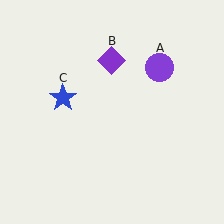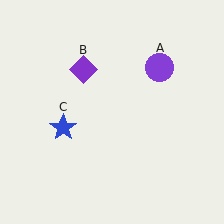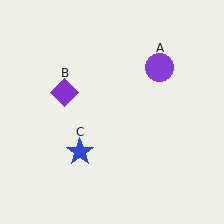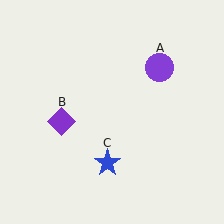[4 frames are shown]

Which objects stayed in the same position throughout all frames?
Purple circle (object A) remained stationary.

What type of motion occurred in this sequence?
The purple diamond (object B), blue star (object C) rotated counterclockwise around the center of the scene.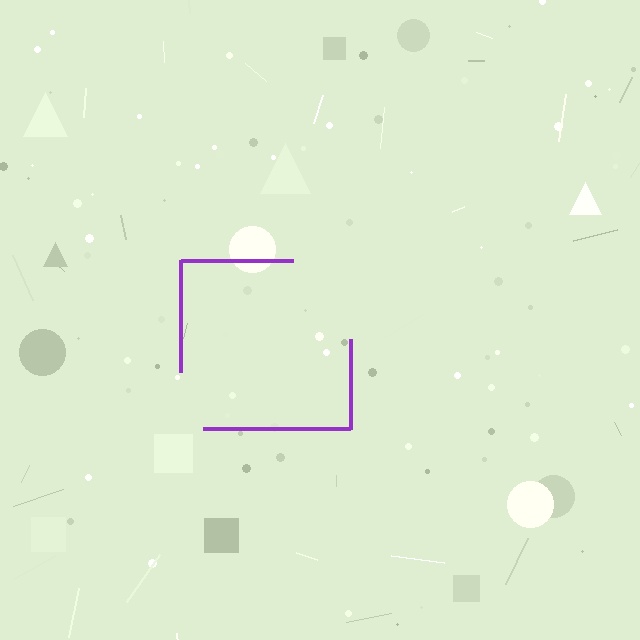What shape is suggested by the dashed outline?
The dashed outline suggests a square.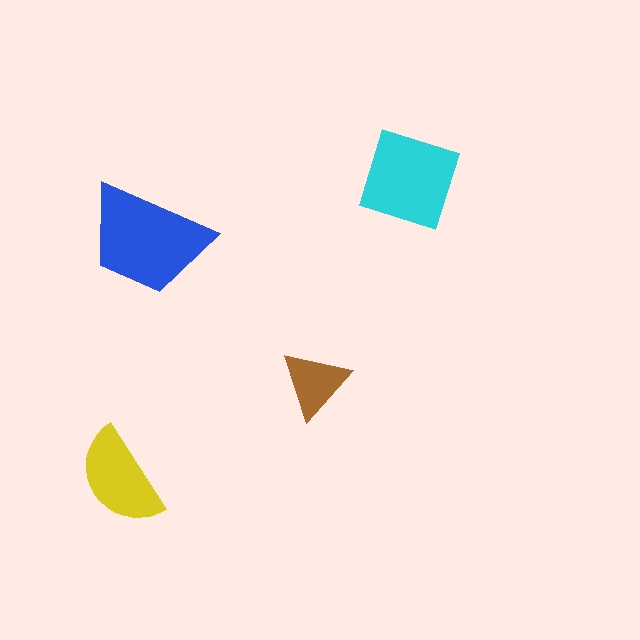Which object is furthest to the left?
The yellow semicircle is leftmost.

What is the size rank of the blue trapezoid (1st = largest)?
1st.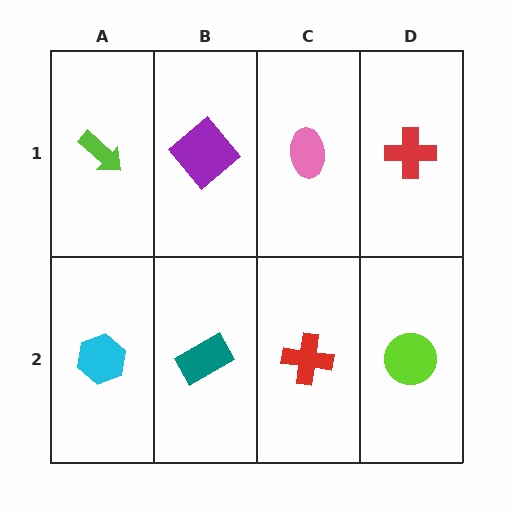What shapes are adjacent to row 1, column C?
A red cross (row 2, column C), a purple diamond (row 1, column B), a red cross (row 1, column D).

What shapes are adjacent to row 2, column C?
A pink ellipse (row 1, column C), a teal rectangle (row 2, column B), a lime circle (row 2, column D).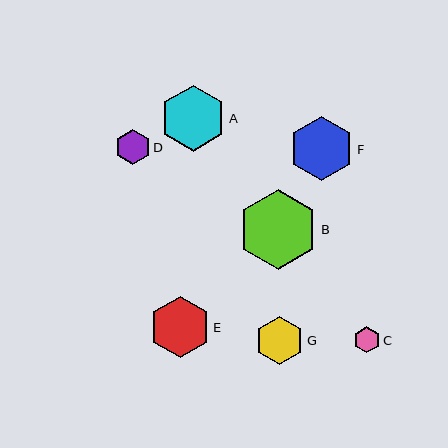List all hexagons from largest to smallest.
From largest to smallest: B, A, F, E, G, D, C.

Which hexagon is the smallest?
Hexagon C is the smallest with a size of approximately 26 pixels.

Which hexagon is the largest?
Hexagon B is the largest with a size of approximately 80 pixels.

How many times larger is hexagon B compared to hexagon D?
Hexagon B is approximately 2.3 times the size of hexagon D.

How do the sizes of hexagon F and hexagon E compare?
Hexagon F and hexagon E are approximately the same size.